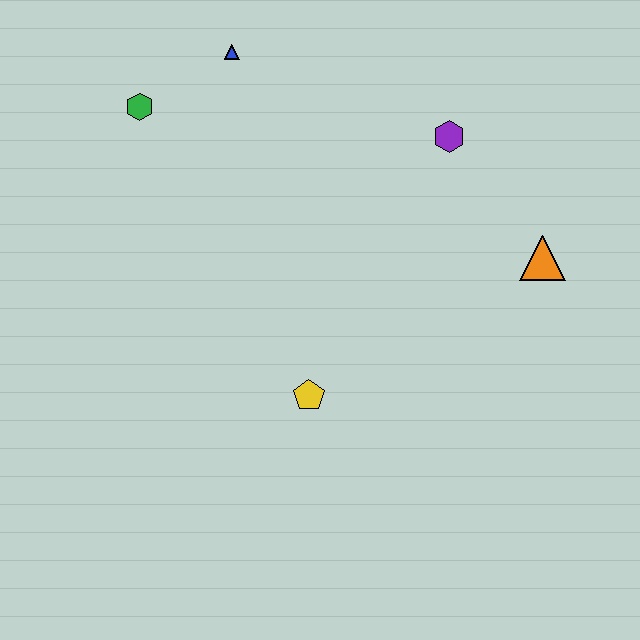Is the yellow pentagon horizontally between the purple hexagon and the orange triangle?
No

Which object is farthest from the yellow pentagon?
The blue triangle is farthest from the yellow pentagon.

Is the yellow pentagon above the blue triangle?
No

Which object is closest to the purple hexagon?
The orange triangle is closest to the purple hexagon.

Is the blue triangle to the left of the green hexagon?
No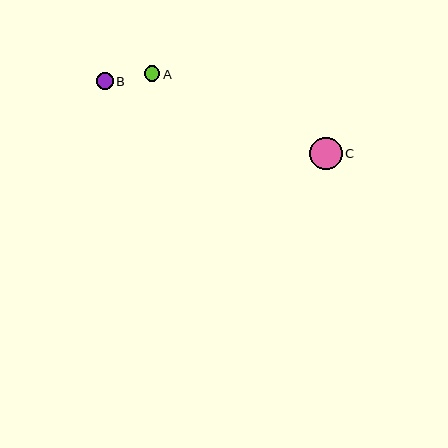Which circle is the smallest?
Circle A is the smallest with a size of approximately 15 pixels.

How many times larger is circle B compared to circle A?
Circle B is approximately 1.1 times the size of circle A.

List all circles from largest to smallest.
From largest to smallest: C, B, A.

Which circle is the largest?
Circle C is the largest with a size of approximately 32 pixels.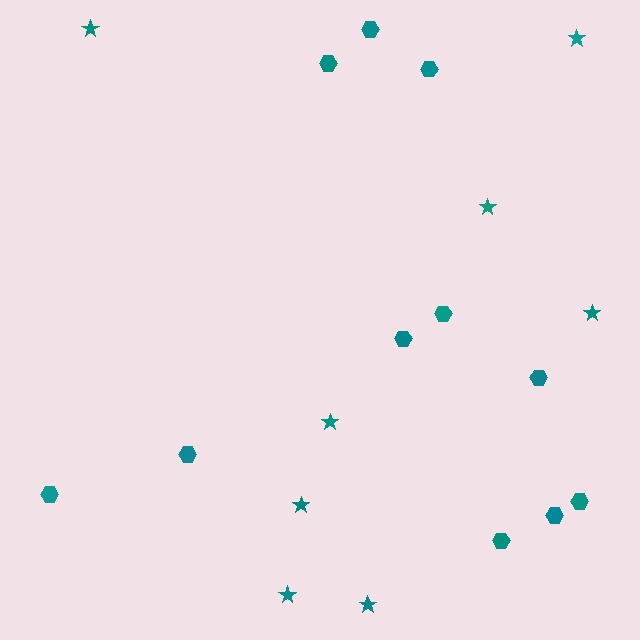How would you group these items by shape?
There are 2 groups: one group of stars (8) and one group of hexagons (11).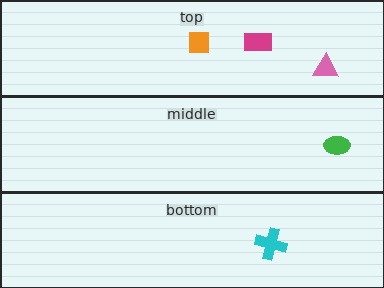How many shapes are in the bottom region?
1.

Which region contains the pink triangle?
The top region.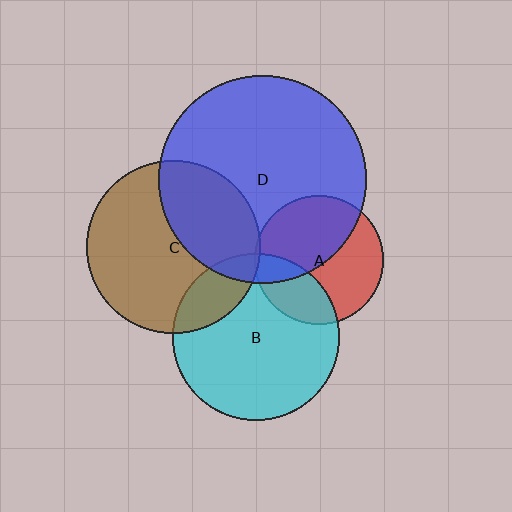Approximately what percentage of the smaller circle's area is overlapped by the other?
Approximately 30%.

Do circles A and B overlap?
Yes.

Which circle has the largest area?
Circle D (blue).